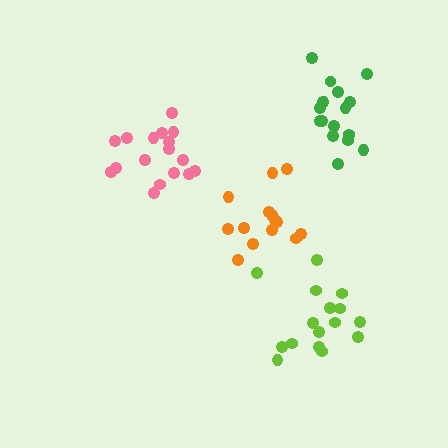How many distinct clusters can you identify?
There are 4 distinct clusters.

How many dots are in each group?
Group 1: 16 dots, Group 2: 17 dots, Group 3: 14 dots, Group 4: 17 dots (64 total).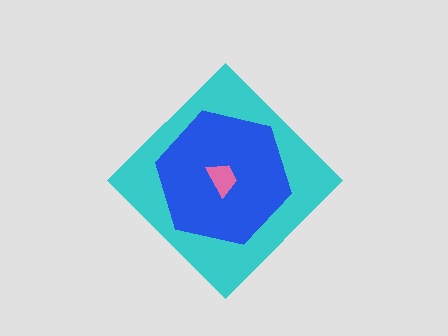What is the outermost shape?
The cyan diamond.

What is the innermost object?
The pink trapezoid.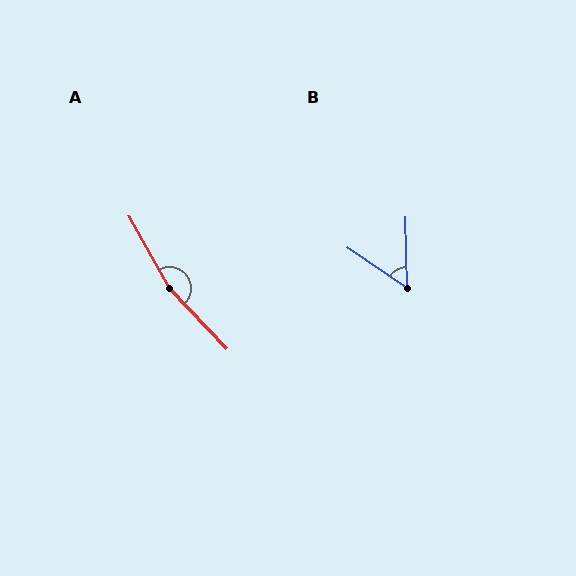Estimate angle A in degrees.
Approximately 166 degrees.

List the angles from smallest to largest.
B (55°), A (166°).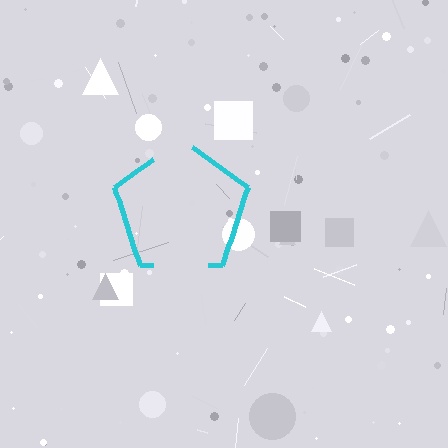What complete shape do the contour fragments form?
The contour fragments form a pentagon.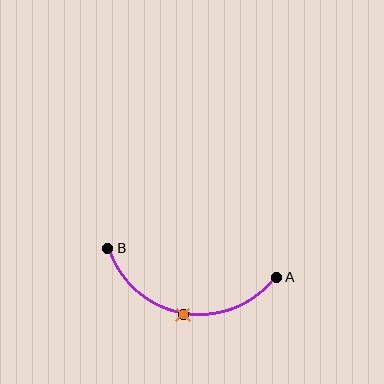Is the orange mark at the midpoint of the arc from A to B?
Yes. The orange mark lies on the arc at equal arc-length from both A and B — it is the arc midpoint.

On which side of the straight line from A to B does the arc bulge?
The arc bulges below the straight line connecting A and B.